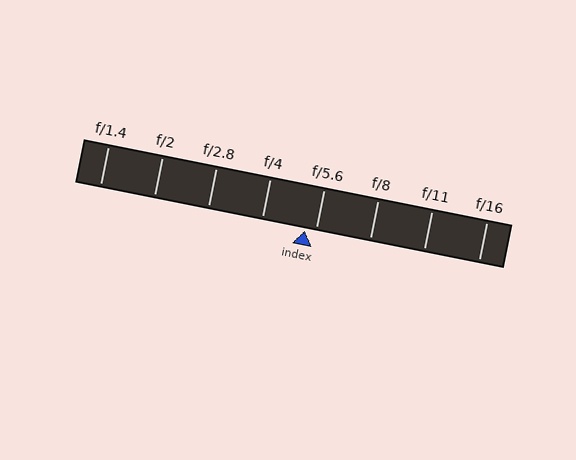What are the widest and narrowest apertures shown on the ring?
The widest aperture shown is f/1.4 and the narrowest is f/16.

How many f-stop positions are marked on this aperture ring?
There are 8 f-stop positions marked.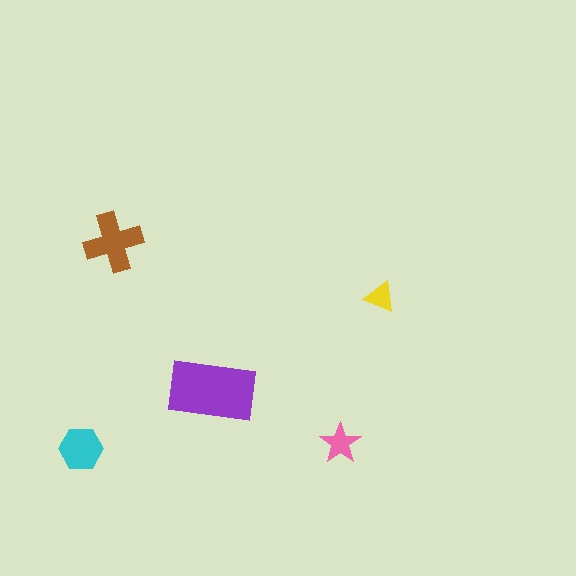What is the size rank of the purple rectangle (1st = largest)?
1st.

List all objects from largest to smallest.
The purple rectangle, the brown cross, the cyan hexagon, the pink star, the yellow triangle.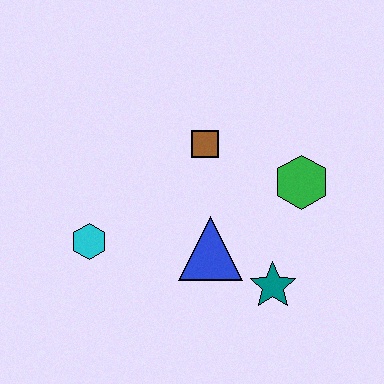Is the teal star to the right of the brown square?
Yes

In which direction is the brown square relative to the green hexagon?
The brown square is to the left of the green hexagon.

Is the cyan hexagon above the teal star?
Yes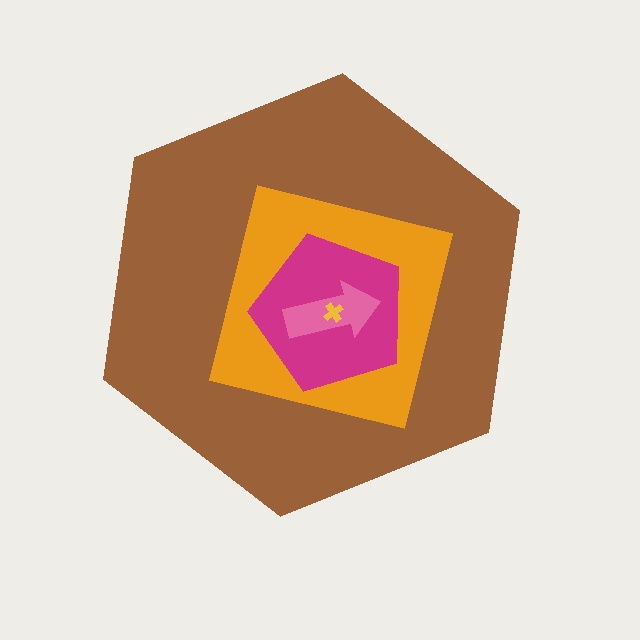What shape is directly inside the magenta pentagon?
The pink arrow.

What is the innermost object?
The yellow cross.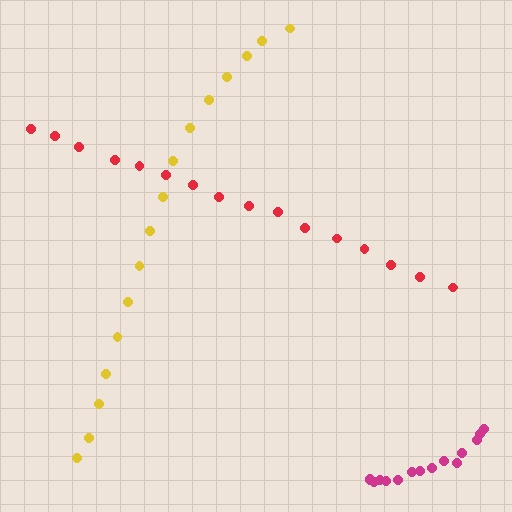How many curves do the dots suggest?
There are 3 distinct paths.